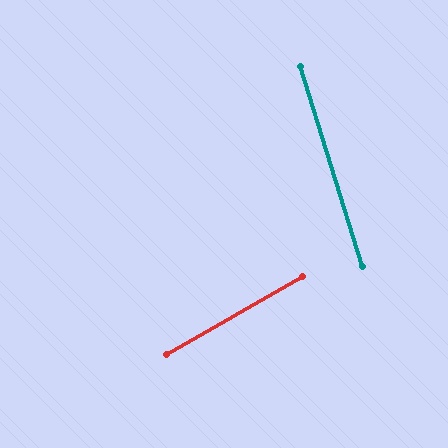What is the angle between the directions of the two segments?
Approximately 77 degrees.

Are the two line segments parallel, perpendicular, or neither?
Neither parallel nor perpendicular — they differ by about 77°.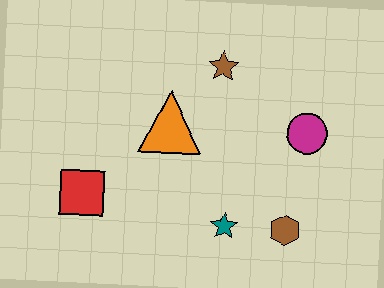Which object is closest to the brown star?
The orange triangle is closest to the brown star.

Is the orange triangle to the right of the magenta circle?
No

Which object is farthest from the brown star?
The red square is farthest from the brown star.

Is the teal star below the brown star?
Yes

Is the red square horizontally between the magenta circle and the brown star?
No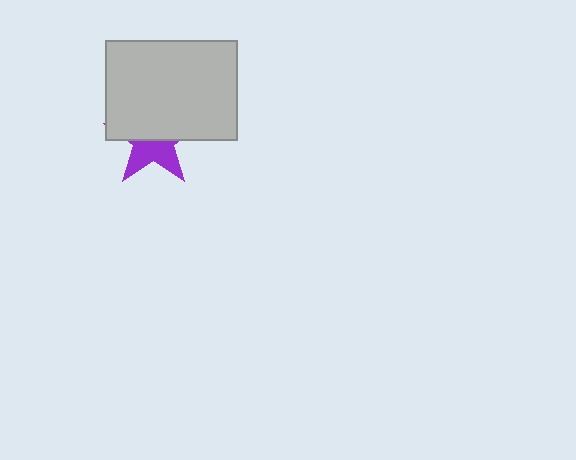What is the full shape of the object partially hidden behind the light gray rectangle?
The partially hidden object is a purple star.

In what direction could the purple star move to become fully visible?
The purple star could move down. That would shift it out from behind the light gray rectangle entirely.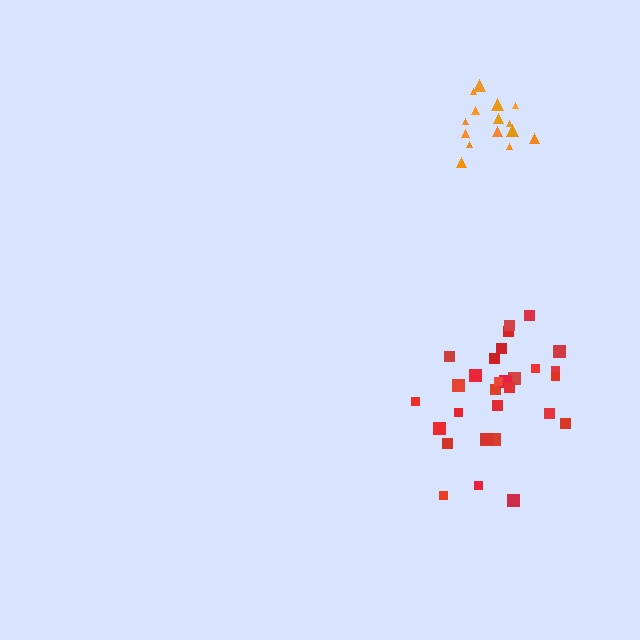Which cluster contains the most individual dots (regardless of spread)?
Red (29).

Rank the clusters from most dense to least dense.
orange, red.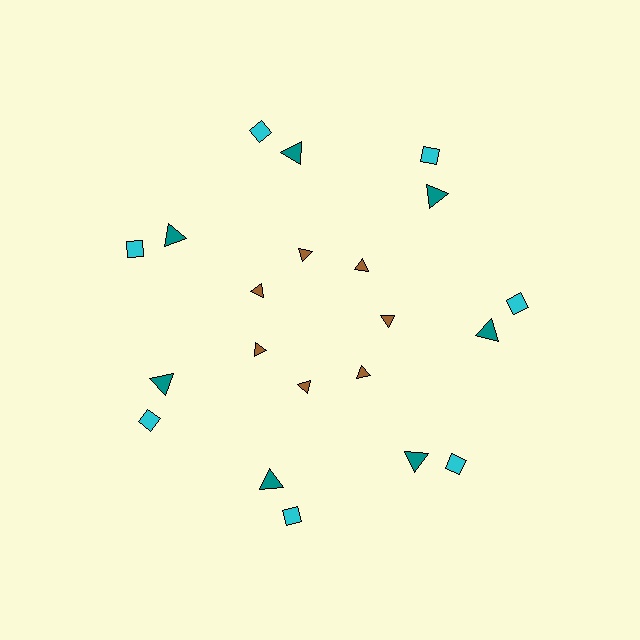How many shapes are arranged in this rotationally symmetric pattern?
There are 21 shapes, arranged in 7 groups of 3.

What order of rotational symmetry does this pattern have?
This pattern has 7-fold rotational symmetry.